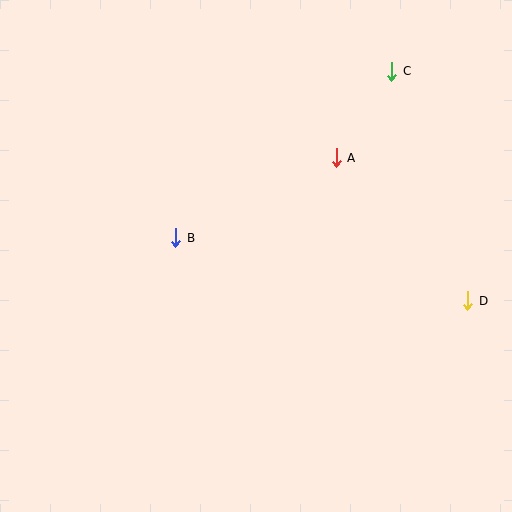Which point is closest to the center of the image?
Point B at (176, 238) is closest to the center.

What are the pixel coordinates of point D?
Point D is at (468, 301).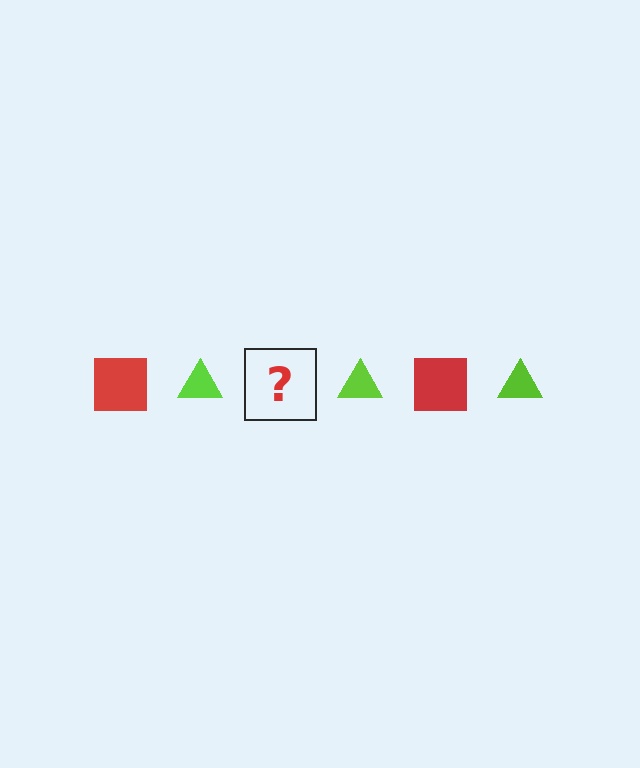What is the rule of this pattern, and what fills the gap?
The rule is that the pattern alternates between red square and lime triangle. The gap should be filled with a red square.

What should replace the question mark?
The question mark should be replaced with a red square.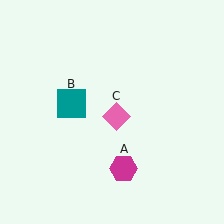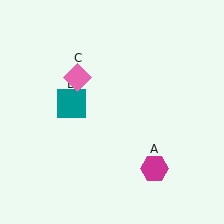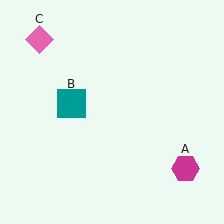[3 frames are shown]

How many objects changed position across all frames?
2 objects changed position: magenta hexagon (object A), pink diamond (object C).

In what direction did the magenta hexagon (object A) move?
The magenta hexagon (object A) moved right.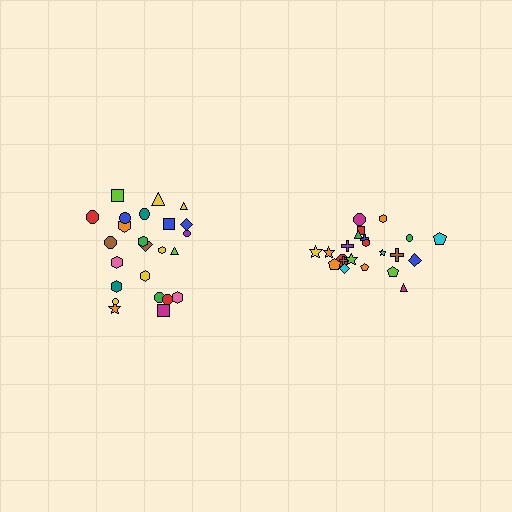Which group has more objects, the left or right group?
The left group.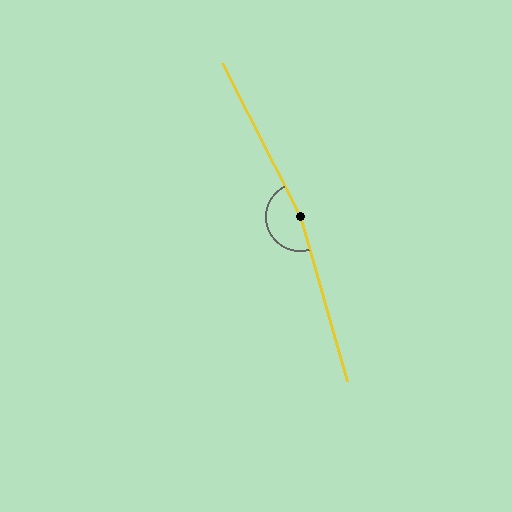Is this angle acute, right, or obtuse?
It is obtuse.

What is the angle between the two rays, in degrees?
Approximately 169 degrees.